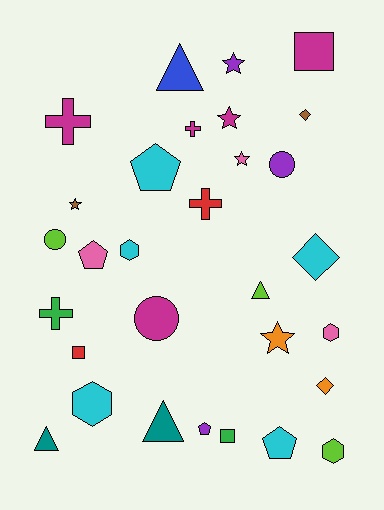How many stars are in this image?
There are 5 stars.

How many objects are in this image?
There are 30 objects.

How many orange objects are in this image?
There are 2 orange objects.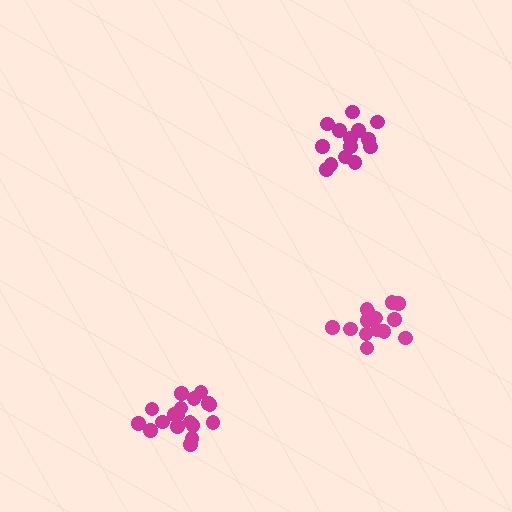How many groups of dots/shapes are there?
There are 3 groups.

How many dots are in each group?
Group 1: 18 dots, Group 2: 14 dots, Group 3: 14 dots (46 total).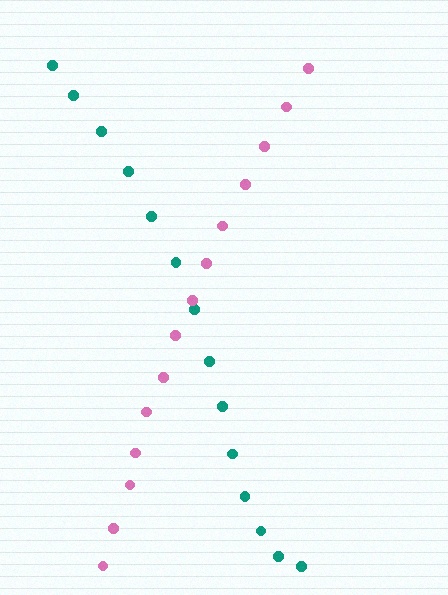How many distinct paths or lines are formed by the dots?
There are 2 distinct paths.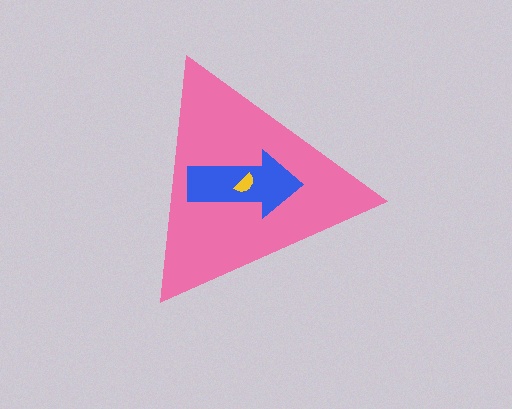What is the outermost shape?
The pink triangle.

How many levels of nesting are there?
3.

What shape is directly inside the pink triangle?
The blue arrow.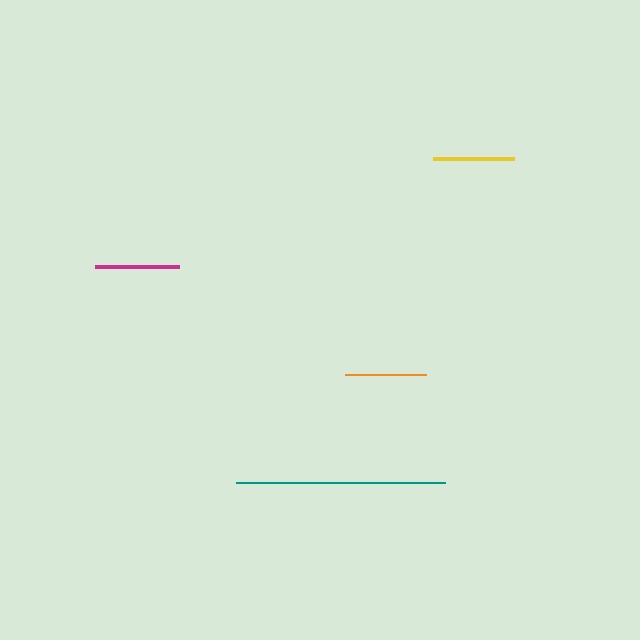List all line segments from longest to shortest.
From longest to shortest: teal, magenta, orange, yellow.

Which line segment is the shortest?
The yellow line is the shortest at approximately 81 pixels.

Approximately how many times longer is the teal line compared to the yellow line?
The teal line is approximately 2.6 times the length of the yellow line.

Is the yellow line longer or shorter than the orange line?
The orange line is longer than the yellow line.